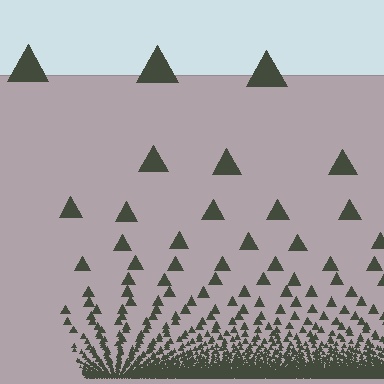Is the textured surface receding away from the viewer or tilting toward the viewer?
The surface appears to tilt toward the viewer. Texture elements get larger and sparser toward the top.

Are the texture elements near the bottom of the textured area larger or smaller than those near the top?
Smaller. The gradient is inverted — elements near the bottom are smaller and denser.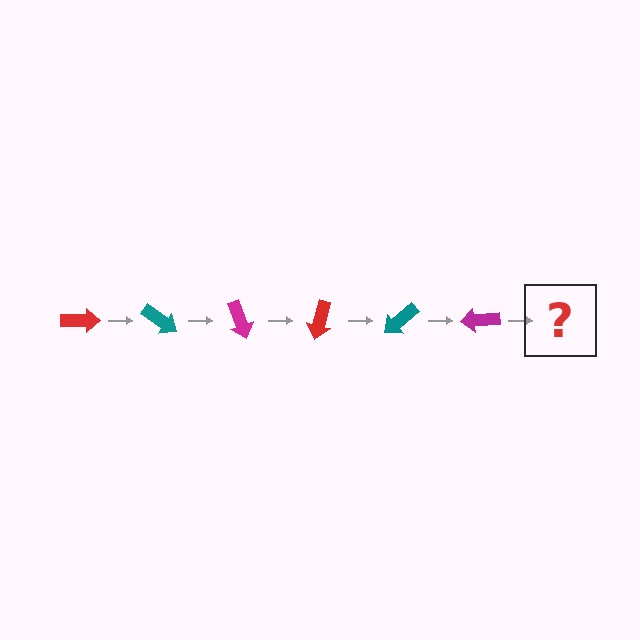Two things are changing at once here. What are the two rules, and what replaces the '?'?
The two rules are that it rotates 35 degrees each step and the color cycles through red, teal, and magenta. The '?' should be a red arrow, rotated 210 degrees from the start.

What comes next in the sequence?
The next element should be a red arrow, rotated 210 degrees from the start.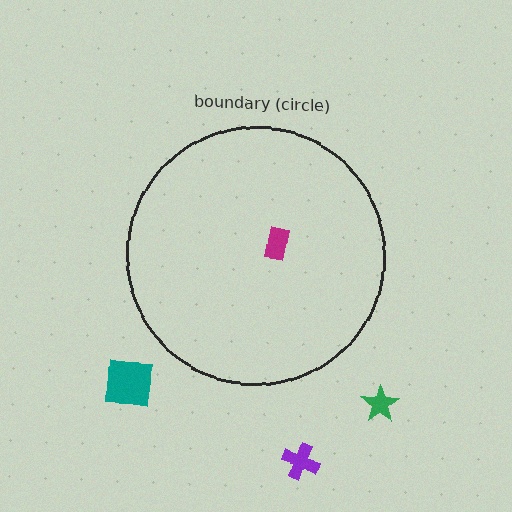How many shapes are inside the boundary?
1 inside, 3 outside.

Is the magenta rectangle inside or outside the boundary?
Inside.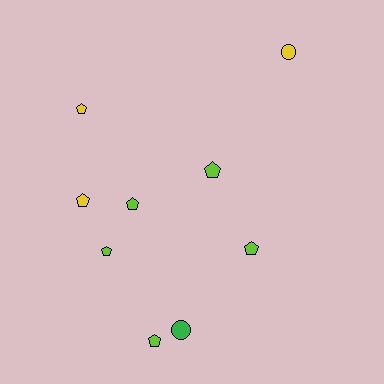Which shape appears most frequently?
Pentagon, with 7 objects.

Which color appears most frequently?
Lime, with 5 objects.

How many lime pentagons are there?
There are 5 lime pentagons.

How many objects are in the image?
There are 9 objects.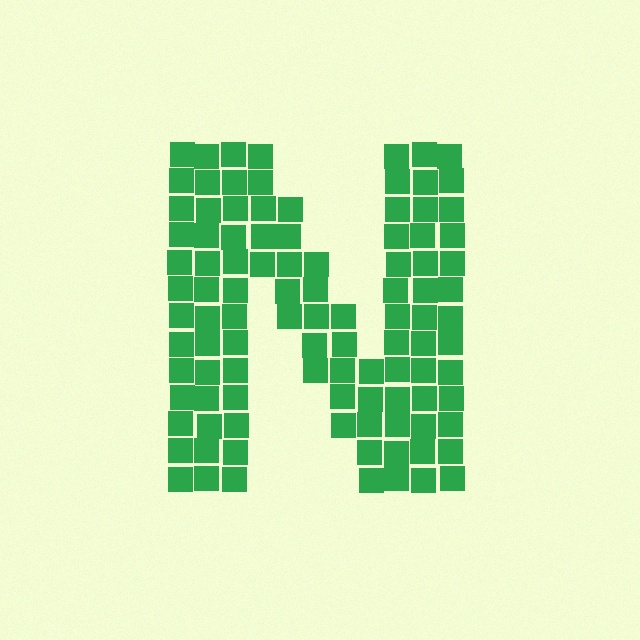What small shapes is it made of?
It is made of small squares.